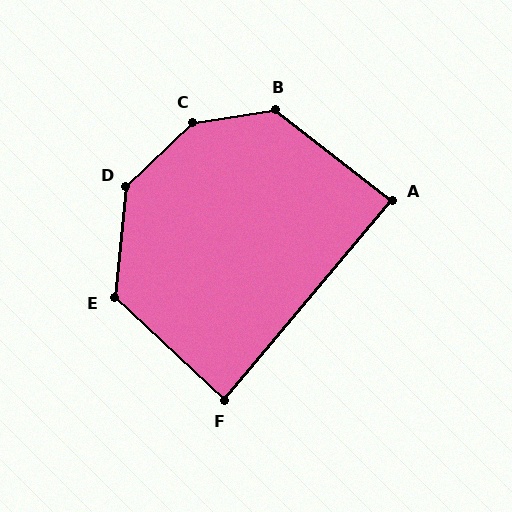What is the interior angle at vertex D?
Approximately 140 degrees (obtuse).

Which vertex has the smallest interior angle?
F, at approximately 87 degrees.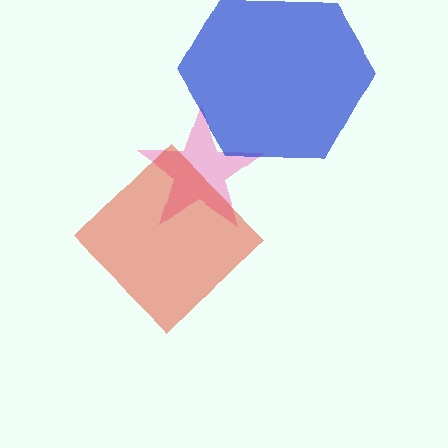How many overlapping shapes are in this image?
There are 3 overlapping shapes in the image.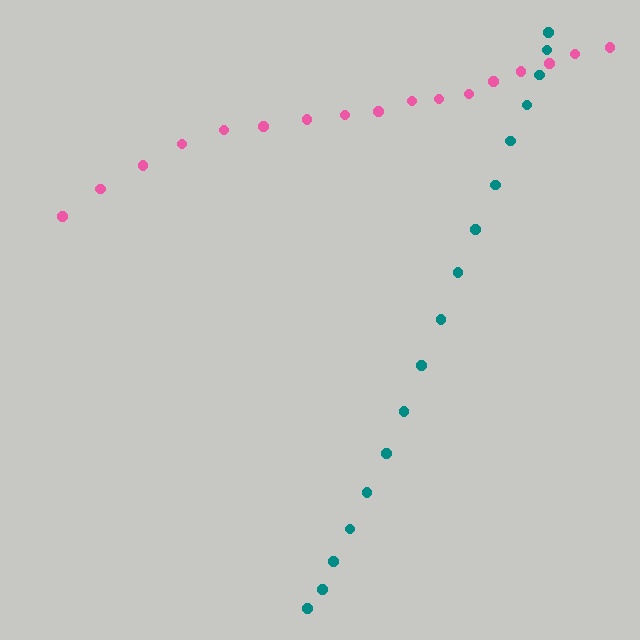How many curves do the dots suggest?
There are 2 distinct paths.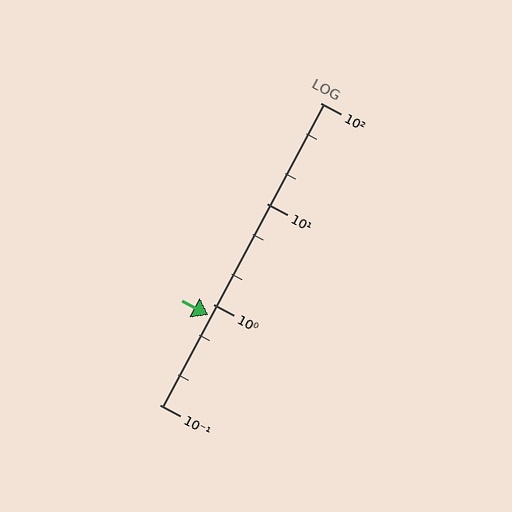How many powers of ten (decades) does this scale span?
The scale spans 3 decades, from 0.1 to 100.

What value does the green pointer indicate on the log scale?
The pointer indicates approximately 0.78.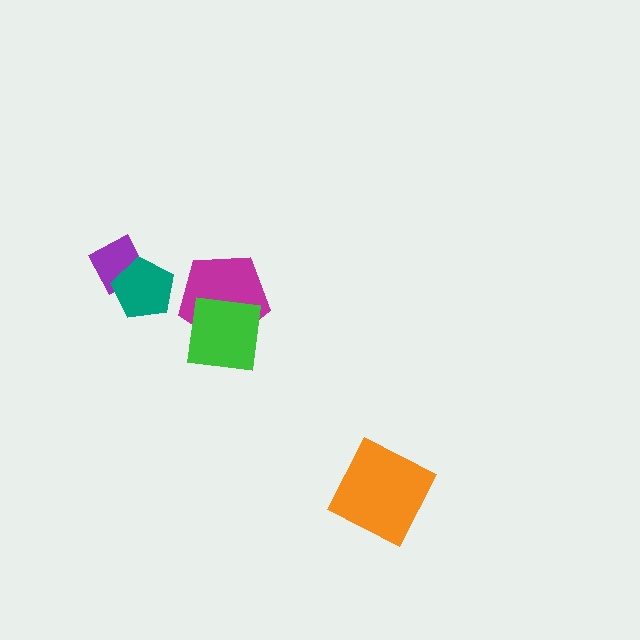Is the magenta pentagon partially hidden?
Yes, it is partially covered by another shape.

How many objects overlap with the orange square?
0 objects overlap with the orange square.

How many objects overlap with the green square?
1 object overlaps with the green square.